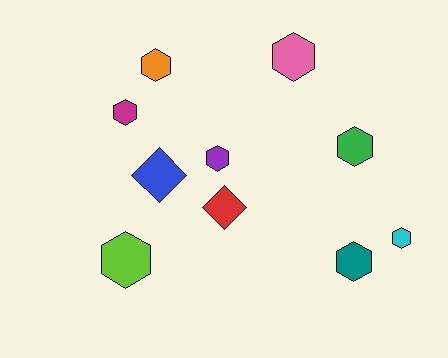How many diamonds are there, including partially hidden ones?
There are 2 diamonds.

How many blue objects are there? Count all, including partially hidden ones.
There is 1 blue object.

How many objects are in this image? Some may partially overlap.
There are 10 objects.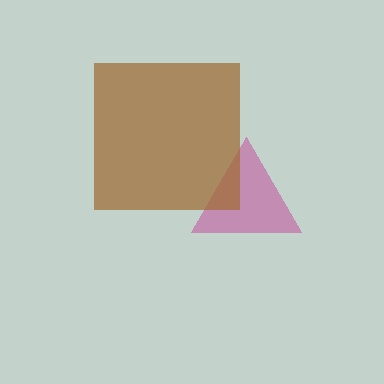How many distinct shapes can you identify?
There are 2 distinct shapes: a magenta triangle, a brown square.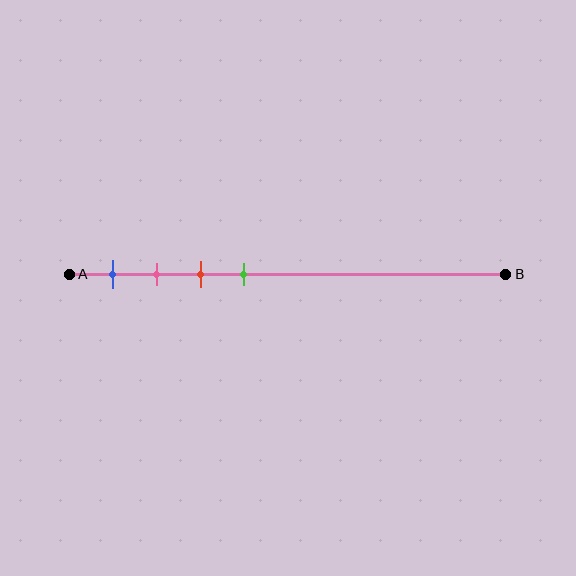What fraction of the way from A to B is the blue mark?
The blue mark is approximately 10% (0.1) of the way from A to B.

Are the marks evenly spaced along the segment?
Yes, the marks are approximately evenly spaced.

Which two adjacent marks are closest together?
The pink and red marks are the closest adjacent pair.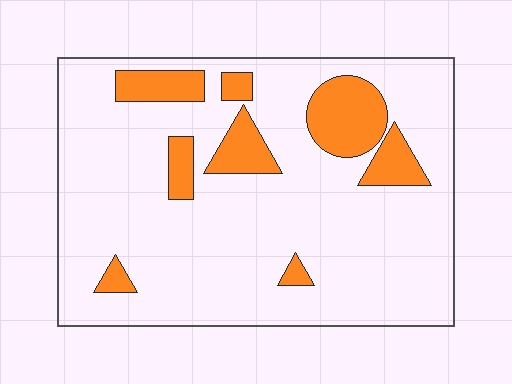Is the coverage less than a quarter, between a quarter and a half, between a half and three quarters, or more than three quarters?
Less than a quarter.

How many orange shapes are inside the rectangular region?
8.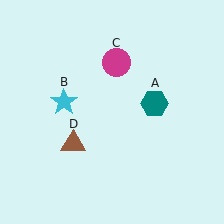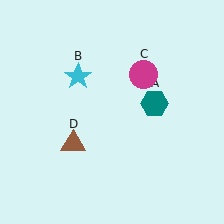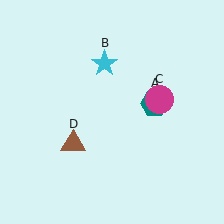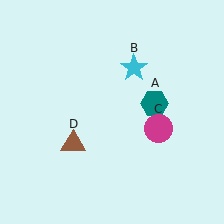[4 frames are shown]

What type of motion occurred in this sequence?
The cyan star (object B), magenta circle (object C) rotated clockwise around the center of the scene.